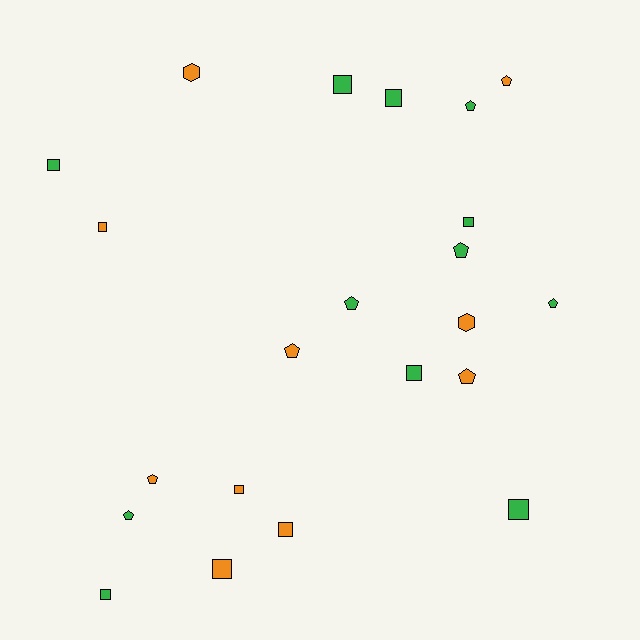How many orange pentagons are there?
There are 4 orange pentagons.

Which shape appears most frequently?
Square, with 11 objects.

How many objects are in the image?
There are 22 objects.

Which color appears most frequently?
Green, with 12 objects.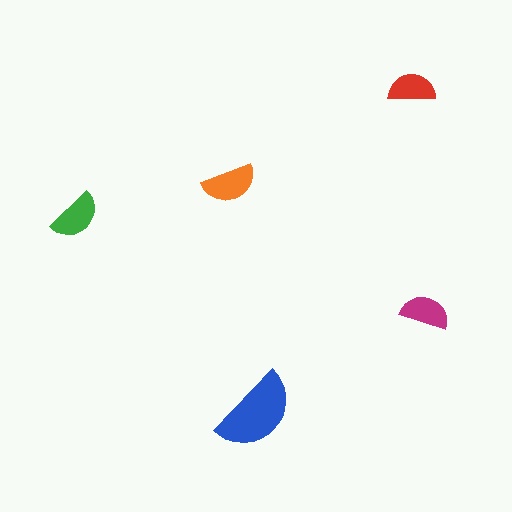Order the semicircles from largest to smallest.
the blue one, the orange one, the green one, the magenta one, the red one.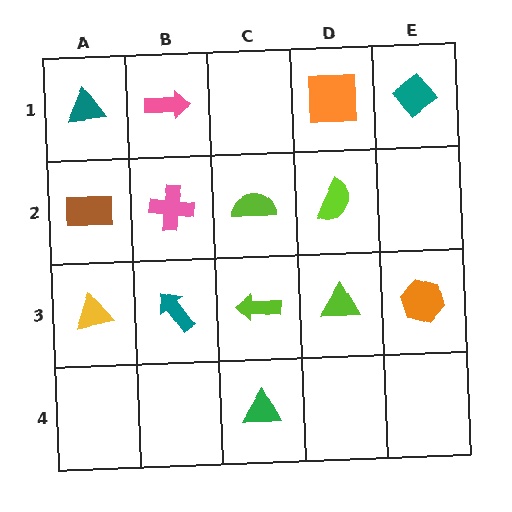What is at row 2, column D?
A lime semicircle.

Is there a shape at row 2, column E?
No, that cell is empty.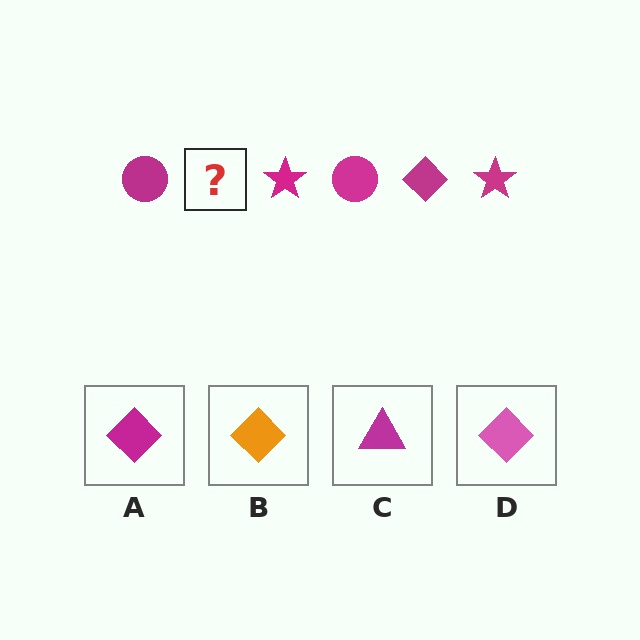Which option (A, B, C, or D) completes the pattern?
A.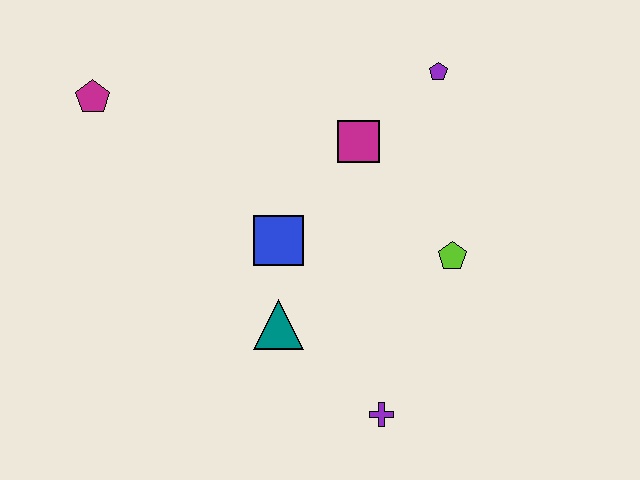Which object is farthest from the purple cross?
The magenta pentagon is farthest from the purple cross.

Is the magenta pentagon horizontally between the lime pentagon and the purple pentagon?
No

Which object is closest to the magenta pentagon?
The blue square is closest to the magenta pentagon.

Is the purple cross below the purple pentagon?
Yes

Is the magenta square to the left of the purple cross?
Yes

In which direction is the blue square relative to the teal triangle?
The blue square is above the teal triangle.